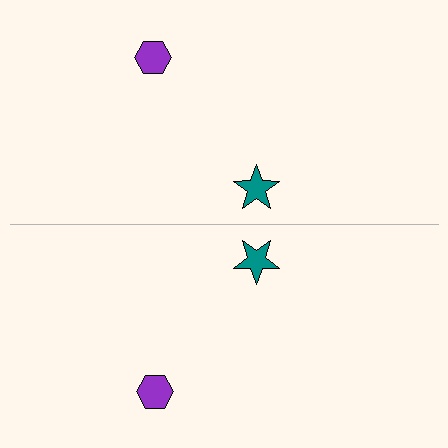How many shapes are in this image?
There are 4 shapes in this image.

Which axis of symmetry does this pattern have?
The pattern has a horizontal axis of symmetry running through the center of the image.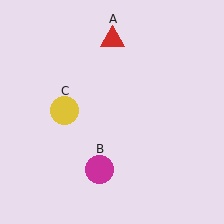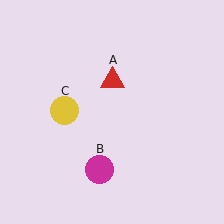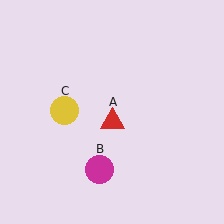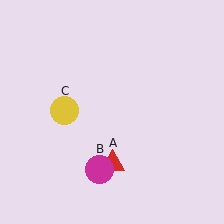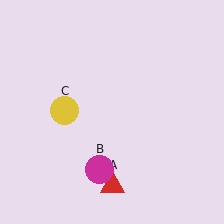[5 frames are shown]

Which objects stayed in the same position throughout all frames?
Magenta circle (object B) and yellow circle (object C) remained stationary.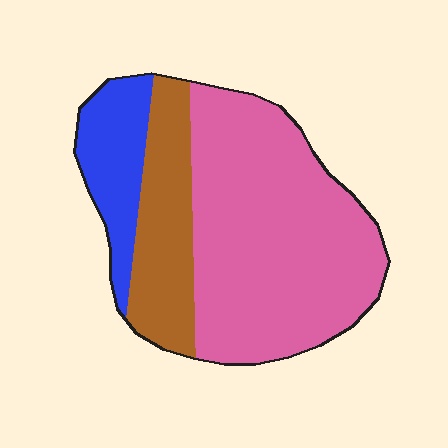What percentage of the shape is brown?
Brown covers 22% of the shape.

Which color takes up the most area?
Pink, at roughly 60%.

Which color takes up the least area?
Blue, at roughly 15%.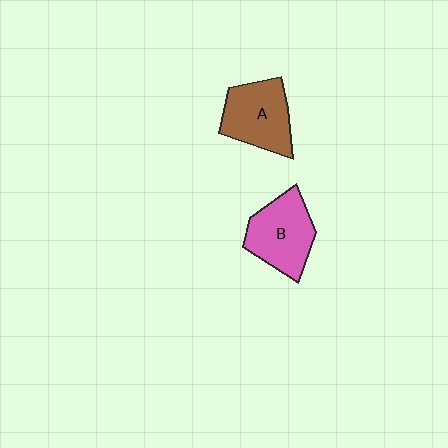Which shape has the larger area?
Shape B (pink).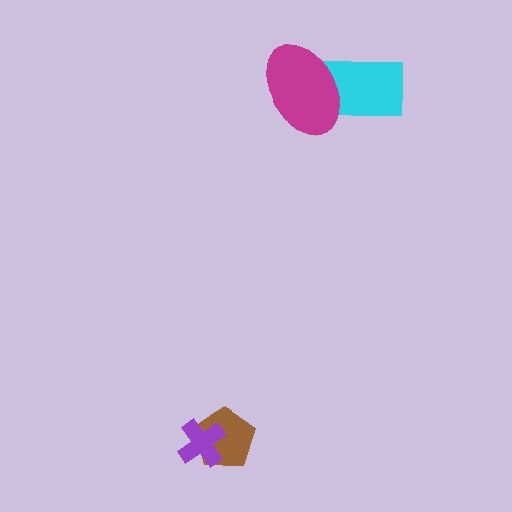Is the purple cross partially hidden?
No, no other shape covers it.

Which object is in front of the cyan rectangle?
The magenta ellipse is in front of the cyan rectangle.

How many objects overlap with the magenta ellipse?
1 object overlaps with the magenta ellipse.